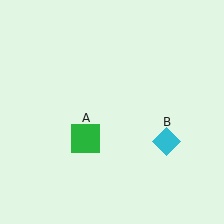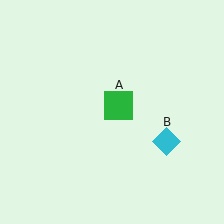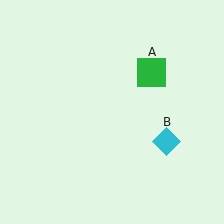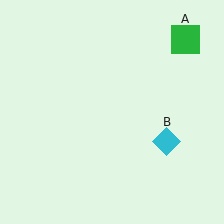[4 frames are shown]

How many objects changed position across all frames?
1 object changed position: green square (object A).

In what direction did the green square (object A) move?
The green square (object A) moved up and to the right.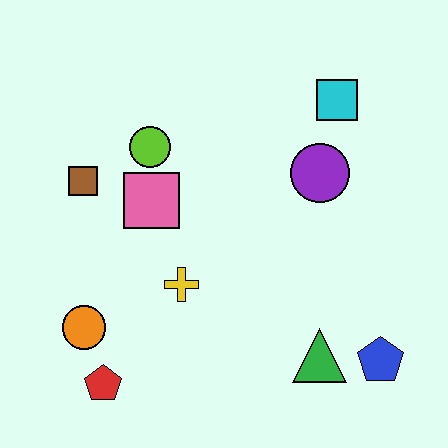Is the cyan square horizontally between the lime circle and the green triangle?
No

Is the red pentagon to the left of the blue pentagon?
Yes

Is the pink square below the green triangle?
No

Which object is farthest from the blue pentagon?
The brown square is farthest from the blue pentagon.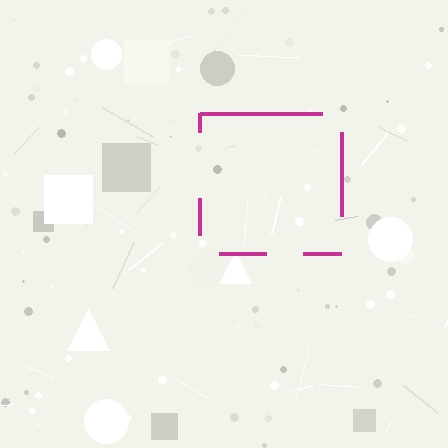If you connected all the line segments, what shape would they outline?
They would outline a square.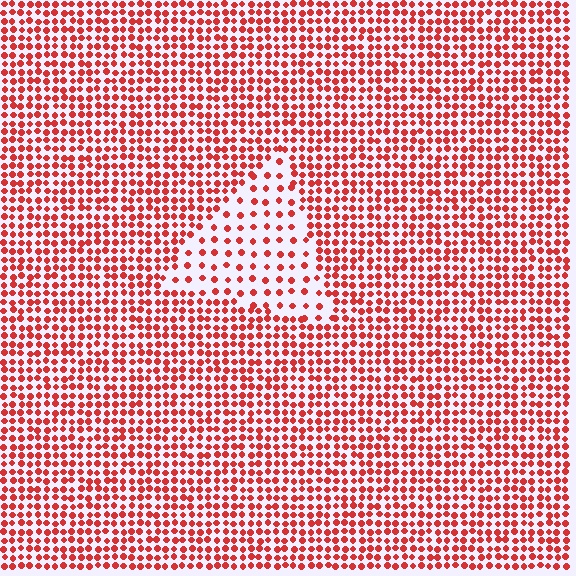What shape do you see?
I see a triangle.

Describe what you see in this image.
The image contains small red elements arranged at two different densities. A triangle-shaped region is visible where the elements are less densely packed than the surrounding area.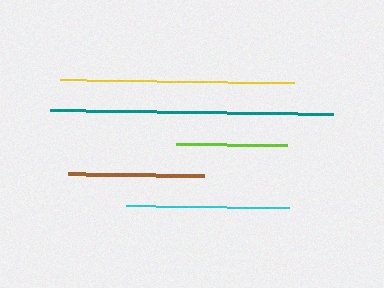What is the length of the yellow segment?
The yellow segment is approximately 234 pixels long.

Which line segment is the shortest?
The lime line is the shortest at approximately 110 pixels.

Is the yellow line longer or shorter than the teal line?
The teal line is longer than the yellow line.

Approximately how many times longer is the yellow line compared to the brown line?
The yellow line is approximately 1.7 times the length of the brown line.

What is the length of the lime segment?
The lime segment is approximately 110 pixels long.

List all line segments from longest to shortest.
From longest to shortest: teal, yellow, cyan, brown, lime.